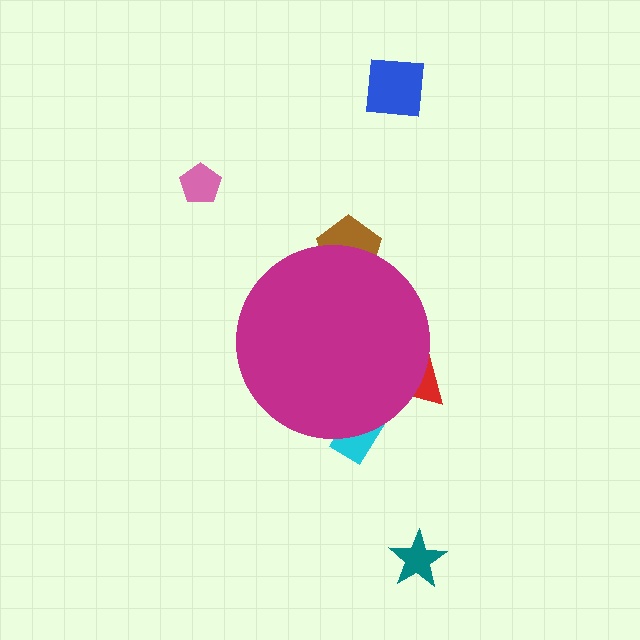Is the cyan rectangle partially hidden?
Yes, the cyan rectangle is partially hidden behind the magenta circle.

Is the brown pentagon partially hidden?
Yes, the brown pentagon is partially hidden behind the magenta circle.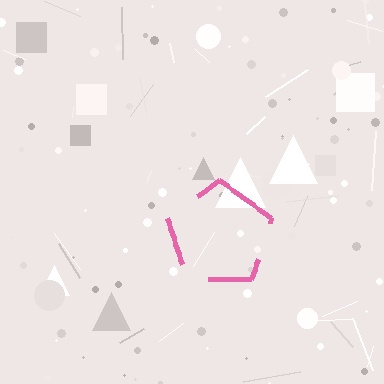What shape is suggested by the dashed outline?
The dashed outline suggests a pentagon.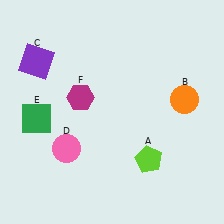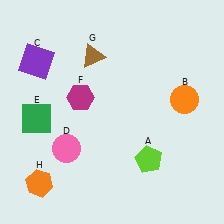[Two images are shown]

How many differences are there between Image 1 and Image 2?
There are 2 differences between the two images.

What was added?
A brown triangle (G), an orange hexagon (H) were added in Image 2.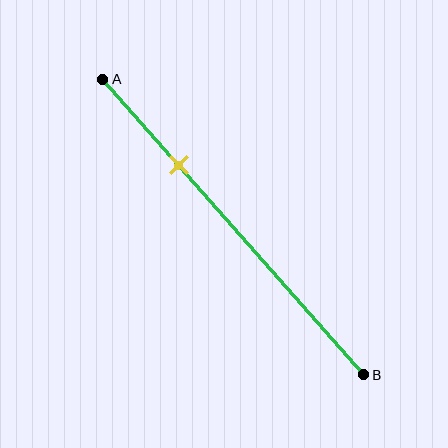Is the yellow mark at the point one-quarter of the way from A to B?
No, the mark is at about 30% from A, not at the 25% one-quarter point.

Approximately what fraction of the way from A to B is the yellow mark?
The yellow mark is approximately 30% of the way from A to B.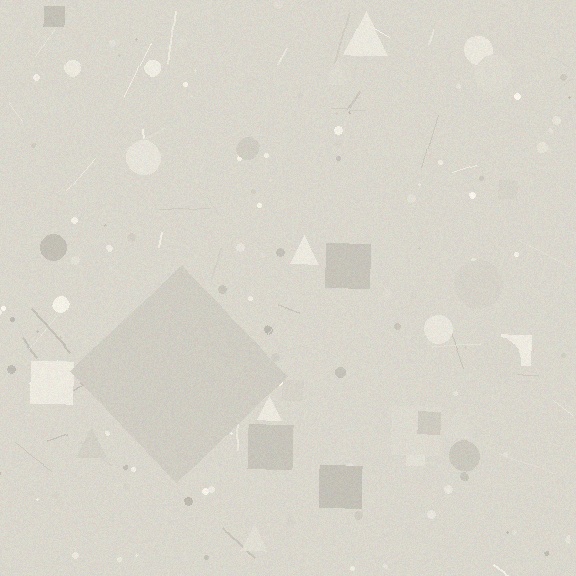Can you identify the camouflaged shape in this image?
The camouflaged shape is a diamond.